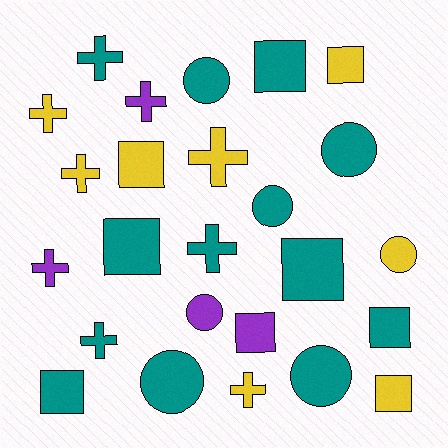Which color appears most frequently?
Teal, with 13 objects.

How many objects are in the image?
There are 25 objects.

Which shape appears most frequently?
Cross, with 9 objects.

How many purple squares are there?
There is 1 purple square.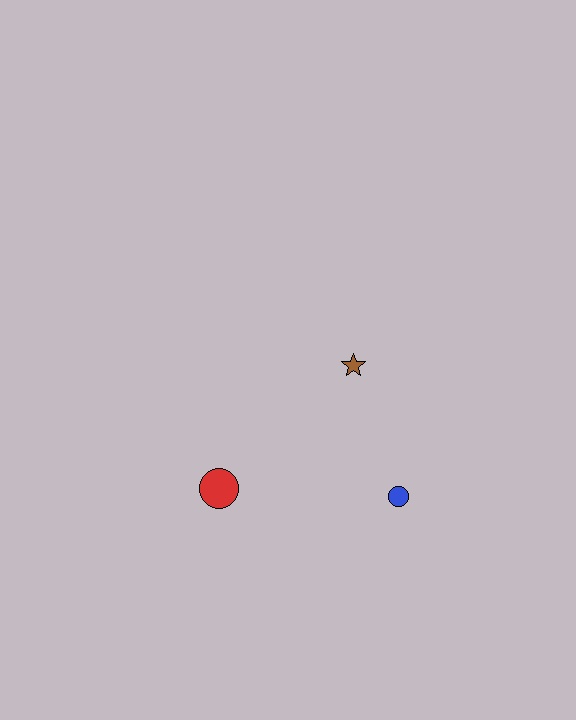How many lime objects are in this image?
There are no lime objects.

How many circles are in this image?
There are 2 circles.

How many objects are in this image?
There are 3 objects.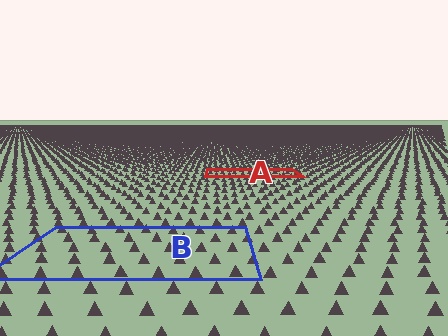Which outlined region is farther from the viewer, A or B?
Region A is farther from the viewer — the texture elements inside it appear smaller and more densely packed.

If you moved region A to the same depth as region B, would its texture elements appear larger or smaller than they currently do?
They would appear larger. At a closer depth, the same texture elements are projected at a bigger on-screen size.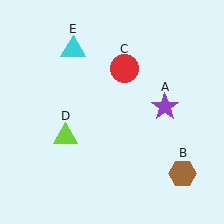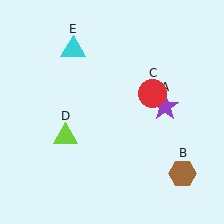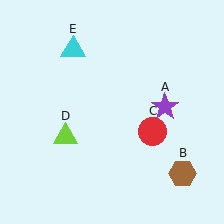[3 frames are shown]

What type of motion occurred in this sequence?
The red circle (object C) rotated clockwise around the center of the scene.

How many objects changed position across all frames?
1 object changed position: red circle (object C).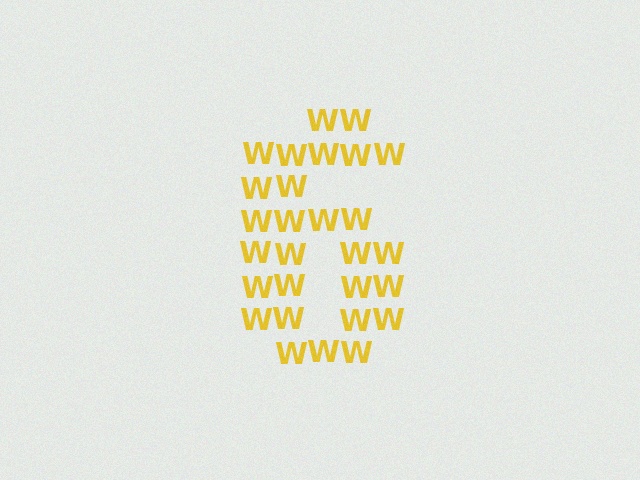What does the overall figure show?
The overall figure shows the digit 6.